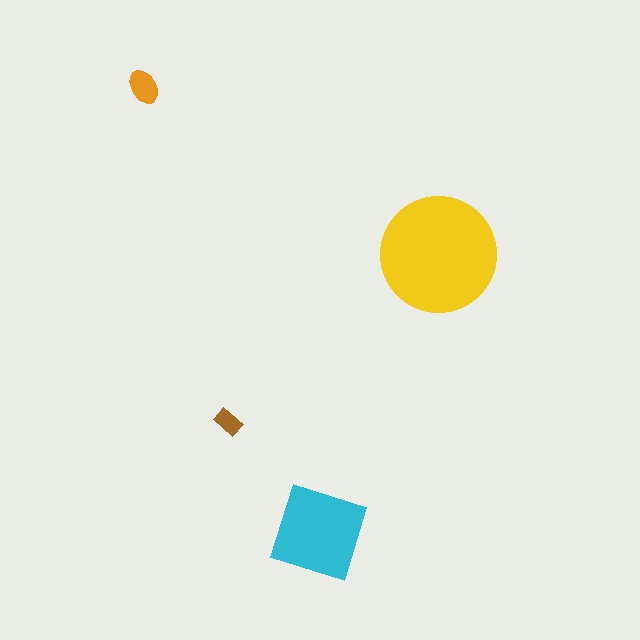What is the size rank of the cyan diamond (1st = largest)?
2nd.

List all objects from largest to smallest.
The yellow circle, the cyan diamond, the orange ellipse, the brown rectangle.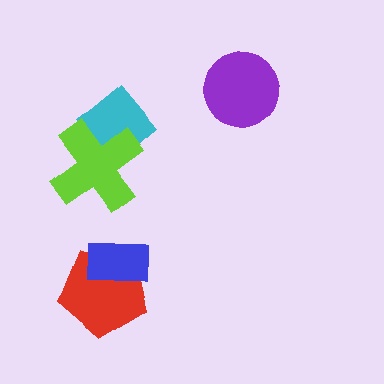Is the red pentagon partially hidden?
Yes, it is partially covered by another shape.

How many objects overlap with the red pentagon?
1 object overlaps with the red pentagon.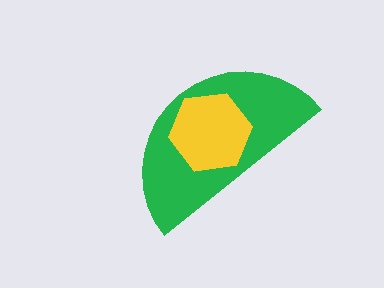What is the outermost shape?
The green semicircle.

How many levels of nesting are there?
2.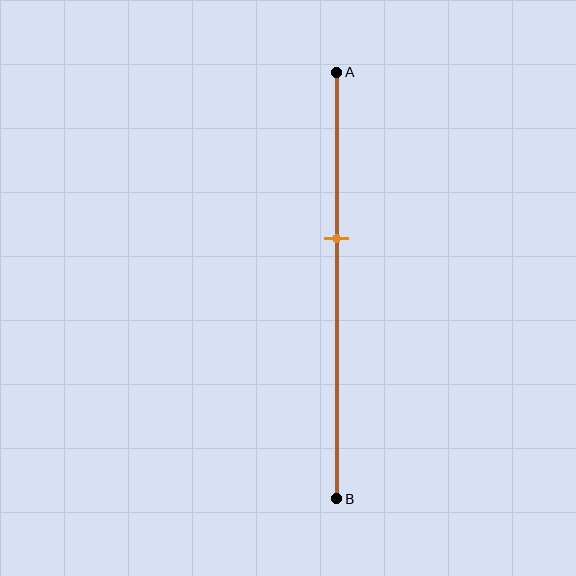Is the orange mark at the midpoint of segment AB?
No, the mark is at about 40% from A, not at the 50% midpoint.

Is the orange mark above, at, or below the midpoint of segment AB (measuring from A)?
The orange mark is above the midpoint of segment AB.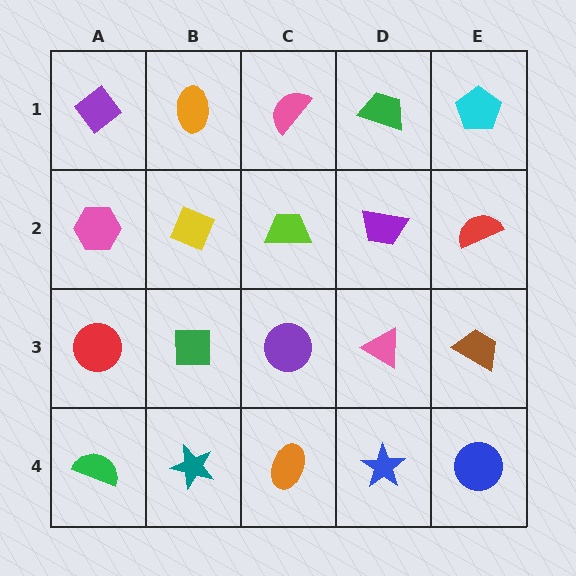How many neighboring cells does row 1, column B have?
3.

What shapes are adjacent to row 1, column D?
A purple trapezoid (row 2, column D), a pink semicircle (row 1, column C), a cyan pentagon (row 1, column E).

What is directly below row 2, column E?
A brown trapezoid.